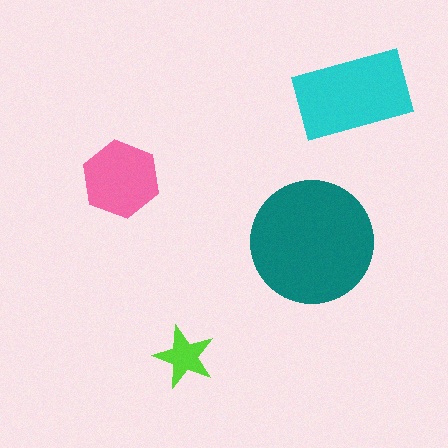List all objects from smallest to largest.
The lime star, the pink hexagon, the cyan rectangle, the teal circle.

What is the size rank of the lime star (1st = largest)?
4th.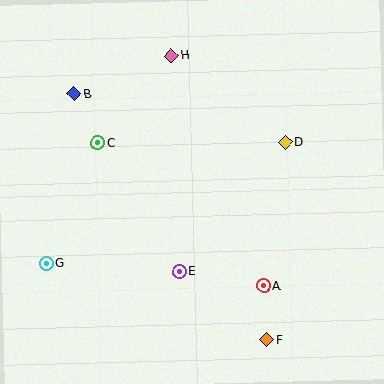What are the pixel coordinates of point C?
Point C is at (98, 143).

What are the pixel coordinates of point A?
Point A is at (264, 286).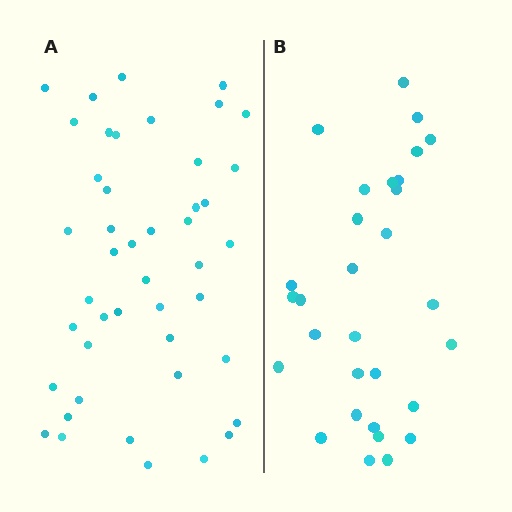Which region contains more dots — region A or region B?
Region A (the left region) has more dots.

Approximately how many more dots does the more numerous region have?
Region A has approximately 15 more dots than region B.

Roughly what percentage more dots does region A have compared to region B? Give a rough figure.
About 50% more.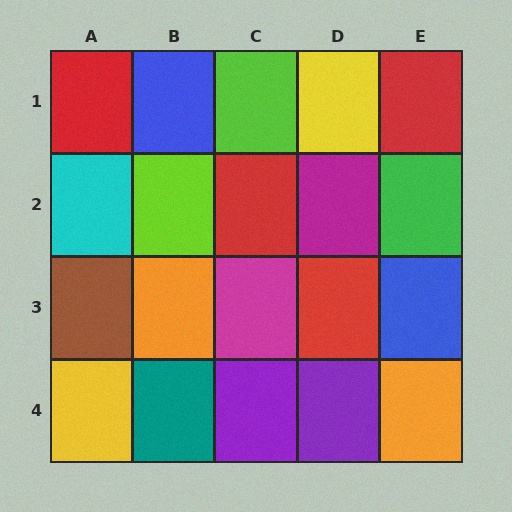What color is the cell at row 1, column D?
Yellow.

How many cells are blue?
2 cells are blue.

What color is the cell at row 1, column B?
Blue.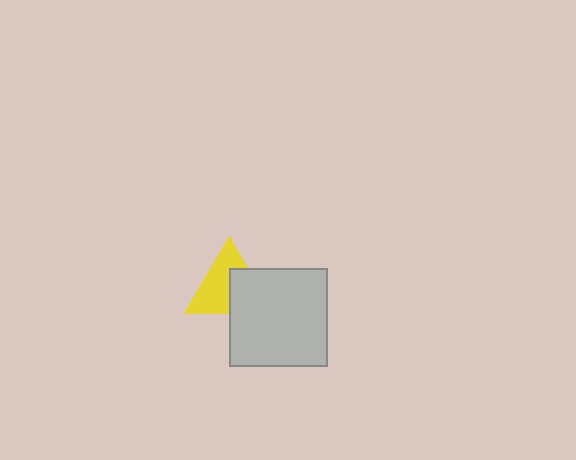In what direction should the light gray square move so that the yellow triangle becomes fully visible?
The light gray square should move toward the lower-right. That is the shortest direction to clear the overlap and leave the yellow triangle fully visible.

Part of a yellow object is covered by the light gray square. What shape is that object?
It is a triangle.